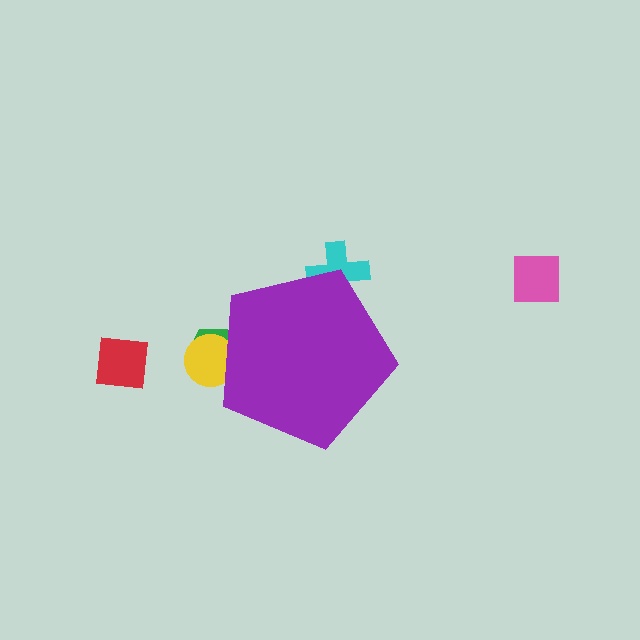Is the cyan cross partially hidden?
Yes, the cyan cross is partially hidden behind the purple pentagon.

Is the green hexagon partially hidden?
Yes, the green hexagon is partially hidden behind the purple pentagon.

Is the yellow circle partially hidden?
Yes, the yellow circle is partially hidden behind the purple pentagon.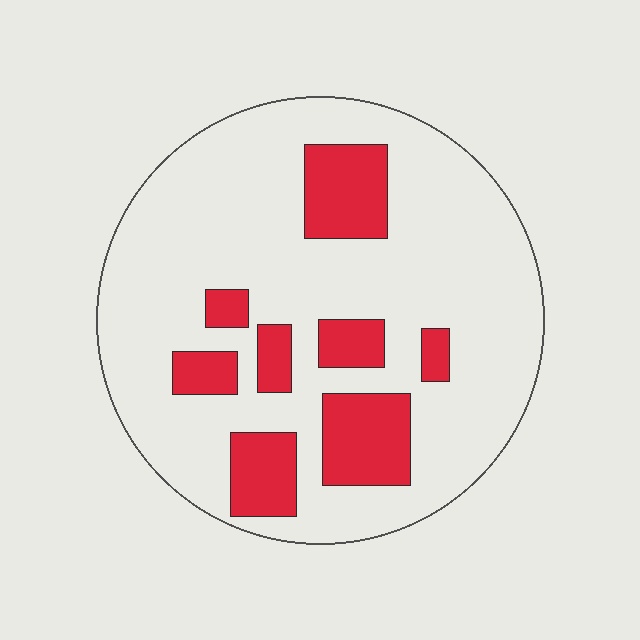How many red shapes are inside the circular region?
8.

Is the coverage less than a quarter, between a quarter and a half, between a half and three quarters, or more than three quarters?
Less than a quarter.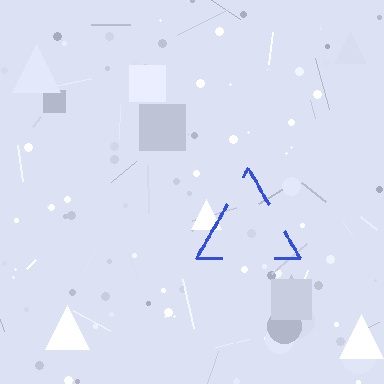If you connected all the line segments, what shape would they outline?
They would outline a triangle.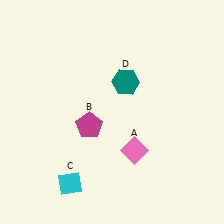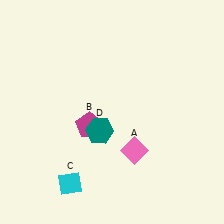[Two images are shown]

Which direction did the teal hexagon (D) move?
The teal hexagon (D) moved down.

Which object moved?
The teal hexagon (D) moved down.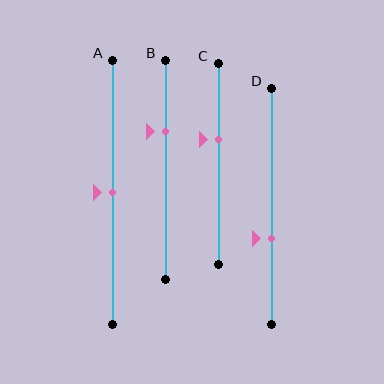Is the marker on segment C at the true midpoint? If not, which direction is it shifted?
No, the marker on segment C is shifted upward by about 12% of the segment length.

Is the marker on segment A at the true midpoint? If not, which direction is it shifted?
Yes, the marker on segment A is at the true midpoint.